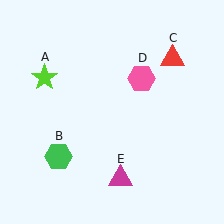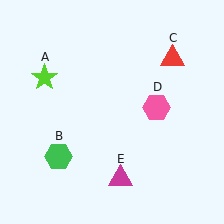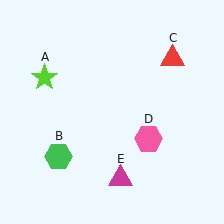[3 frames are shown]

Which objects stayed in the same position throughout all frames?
Lime star (object A) and green hexagon (object B) and red triangle (object C) and magenta triangle (object E) remained stationary.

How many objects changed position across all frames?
1 object changed position: pink hexagon (object D).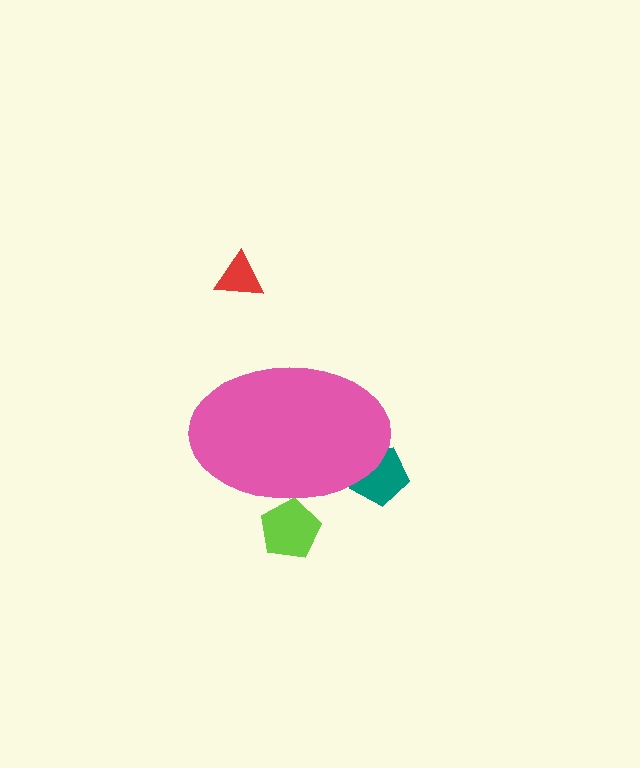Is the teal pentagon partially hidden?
Yes, the teal pentagon is partially hidden behind the pink ellipse.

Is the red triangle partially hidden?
No, the red triangle is fully visible.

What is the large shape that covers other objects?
A pink ellipse.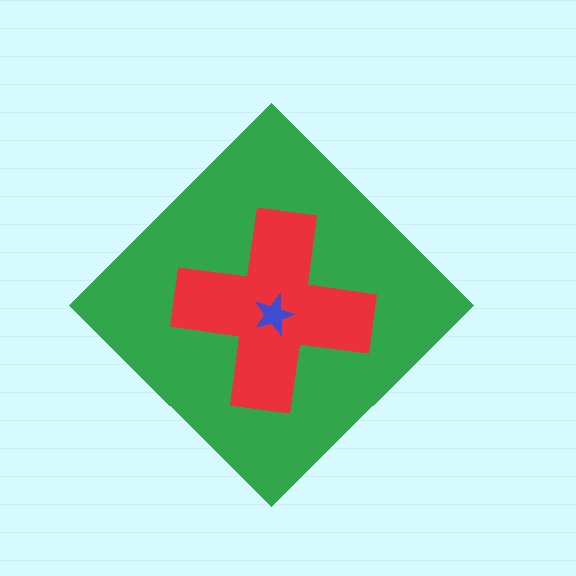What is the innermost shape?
The blue star.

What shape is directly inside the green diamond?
The red cross.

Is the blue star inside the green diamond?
Yes.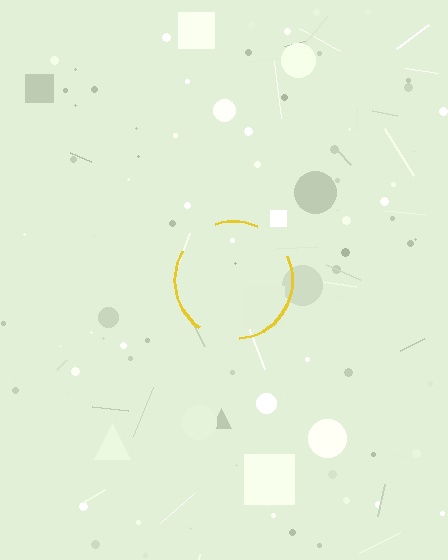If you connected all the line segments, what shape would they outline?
They would outline a circle.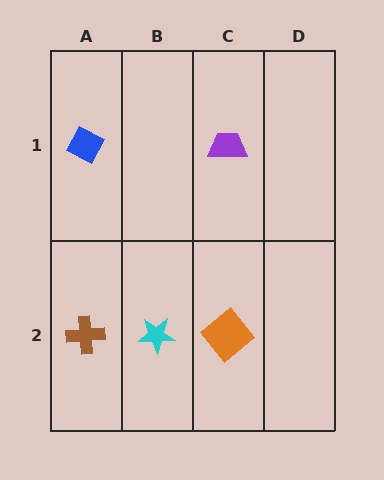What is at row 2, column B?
A cyan star.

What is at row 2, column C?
An orange diamond.